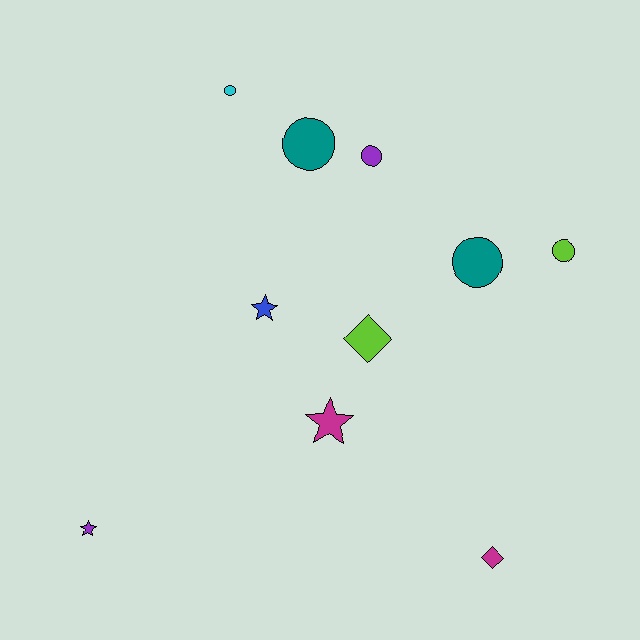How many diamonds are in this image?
There are 2 diamonds.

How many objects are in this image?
There are 10 objects.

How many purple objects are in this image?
There are 2 purple objects.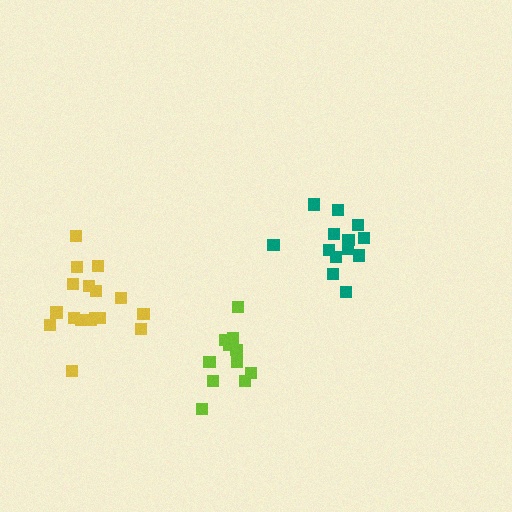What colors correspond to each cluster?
The clusters are colored: lime, teal, yellow.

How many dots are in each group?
Group 1: 11 dots, Group 2: 13 dots, Group 3: 17 dots (41 total).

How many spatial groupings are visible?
There are 3 spatial groupings.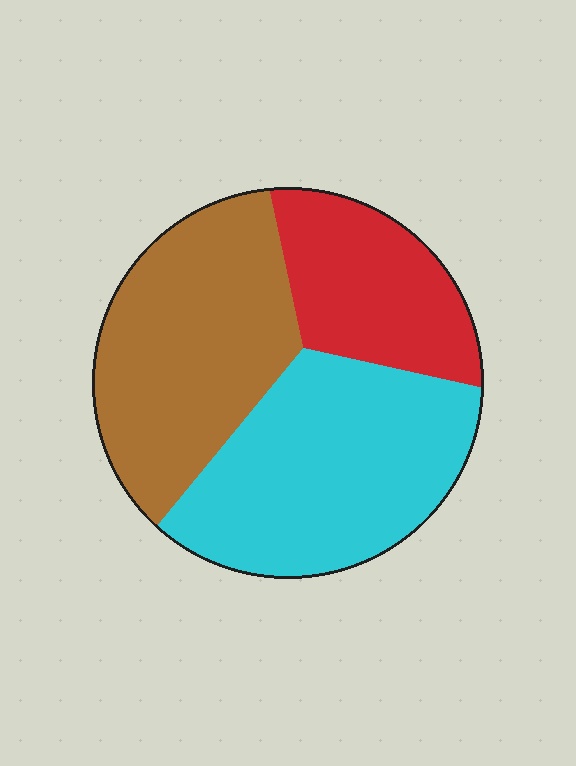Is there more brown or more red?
Brown.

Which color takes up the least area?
Red, at roughly 25%.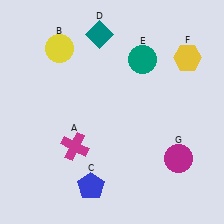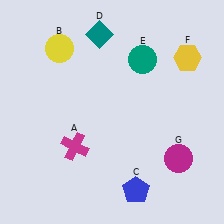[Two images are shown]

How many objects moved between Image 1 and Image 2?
1 object moved between the two images.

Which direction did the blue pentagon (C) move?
The blue pentagon (C) moved right.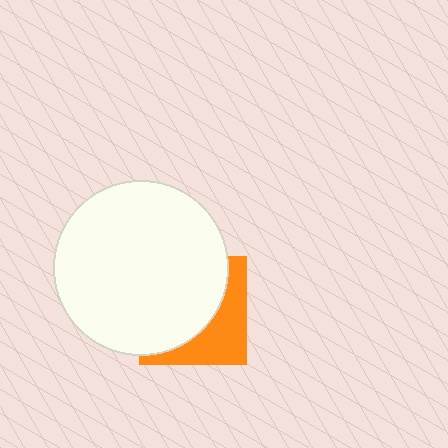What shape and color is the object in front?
The object in front is a white circle.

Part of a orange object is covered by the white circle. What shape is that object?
It is a square.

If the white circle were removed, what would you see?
You would see the complete orange square.